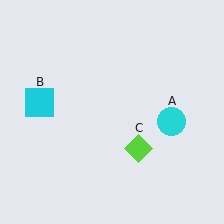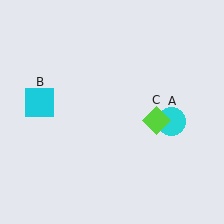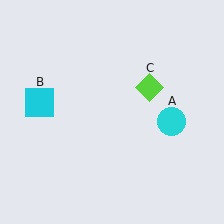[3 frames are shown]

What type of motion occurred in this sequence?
The lime diamond (object C) rotated counterclockwise around the center of the scene.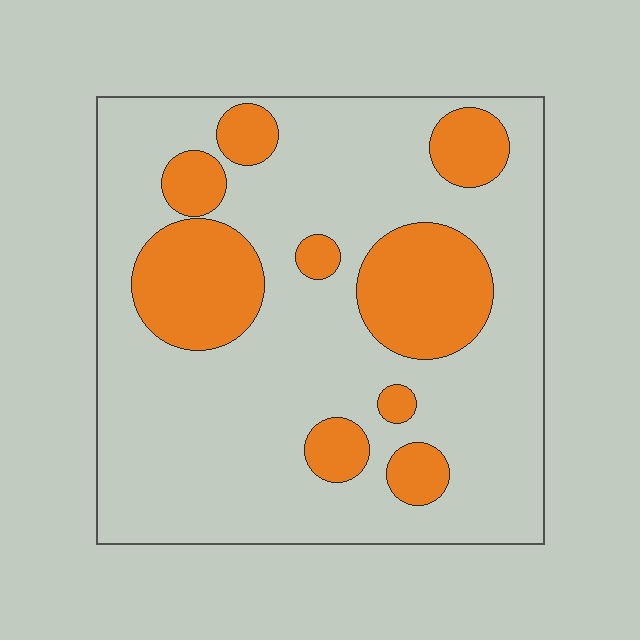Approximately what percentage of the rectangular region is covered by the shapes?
Approximately 25%.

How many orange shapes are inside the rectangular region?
9.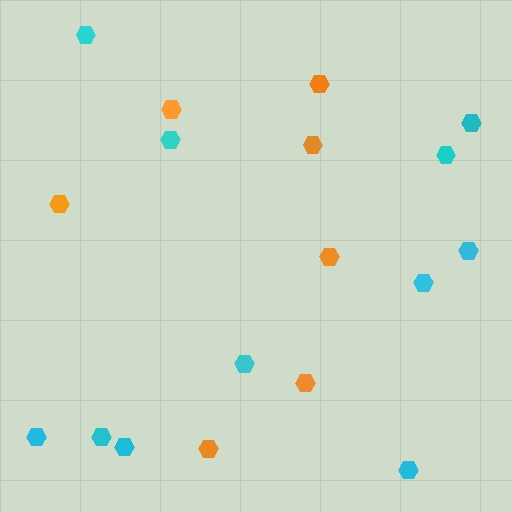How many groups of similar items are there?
There are 2 groups: one group of orange hexagons (7) and one group of cyan hexagons (11).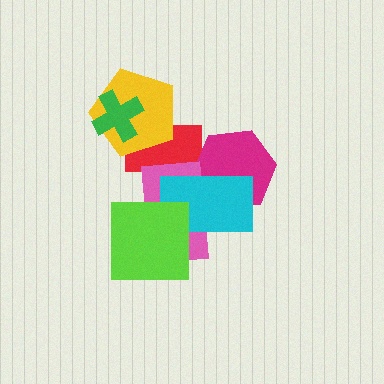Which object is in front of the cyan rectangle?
The lime square is in front of the cyan rectangle.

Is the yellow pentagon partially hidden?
Yes, it is partially covered by another shape.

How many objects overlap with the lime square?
2 objects overlap with the lime square.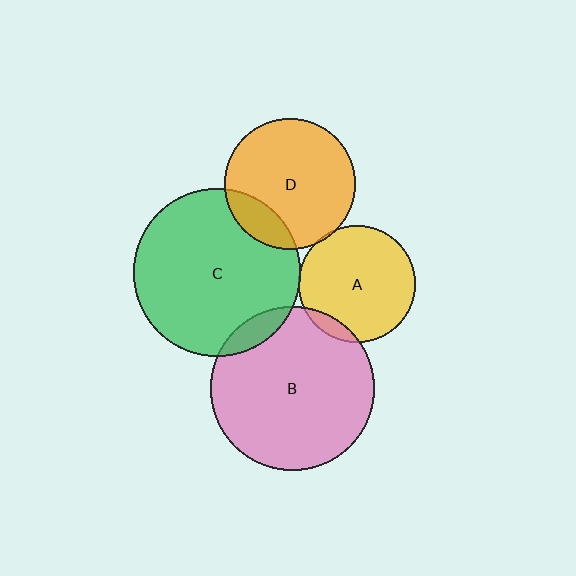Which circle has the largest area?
Circle C (green).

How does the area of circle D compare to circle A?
Approximately 1.2 times.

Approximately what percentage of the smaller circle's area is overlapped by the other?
Approximately 5%.